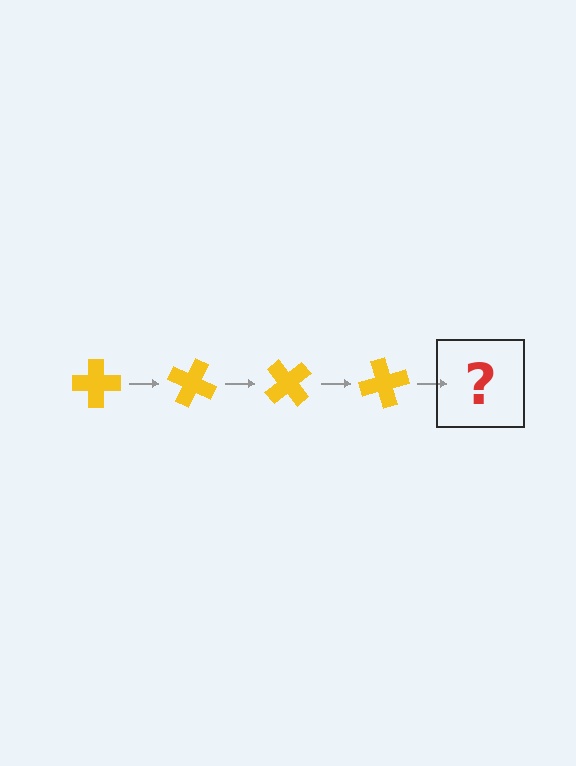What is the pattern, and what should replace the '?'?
The pattern is that the cross rotates 25 degrees each step. The '?' should be a yellow cross rotated 100 degrees.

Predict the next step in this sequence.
The next step is a yellow cross rotated 100 degrees.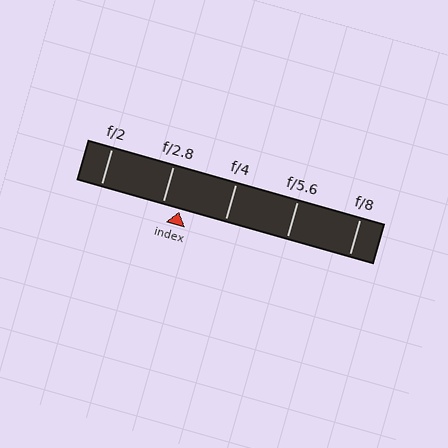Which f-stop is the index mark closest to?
The index mark is closest to f/2.8.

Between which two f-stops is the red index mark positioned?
The index mark is between f/2.8 and f/4.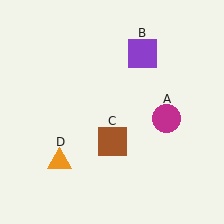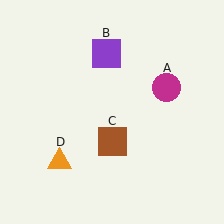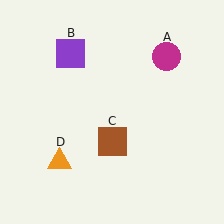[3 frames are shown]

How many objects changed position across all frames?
2 objects changed position: magenta circle (object A), purple square (object B).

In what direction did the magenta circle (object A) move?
The magenta circle (object A) moved up.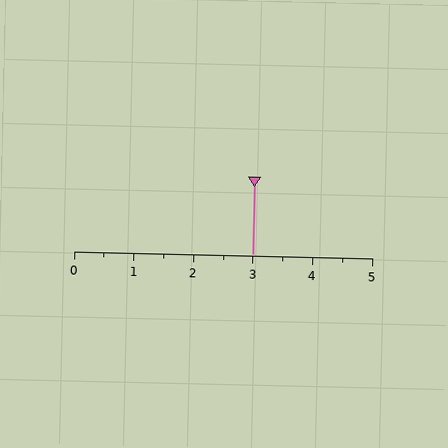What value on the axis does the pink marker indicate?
The marker indicates approximately 3.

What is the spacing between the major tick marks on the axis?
The major ticks are spaced 1 apart.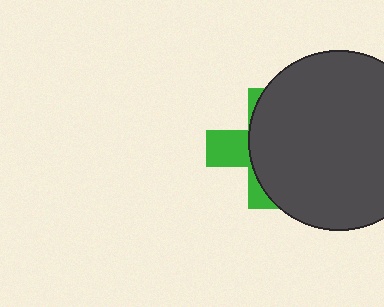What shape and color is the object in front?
The object in front is a dark gray circle.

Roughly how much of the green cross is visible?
A small part of it is visible (roughly 34%).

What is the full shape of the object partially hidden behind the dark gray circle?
The partially hidden object is a green cross.